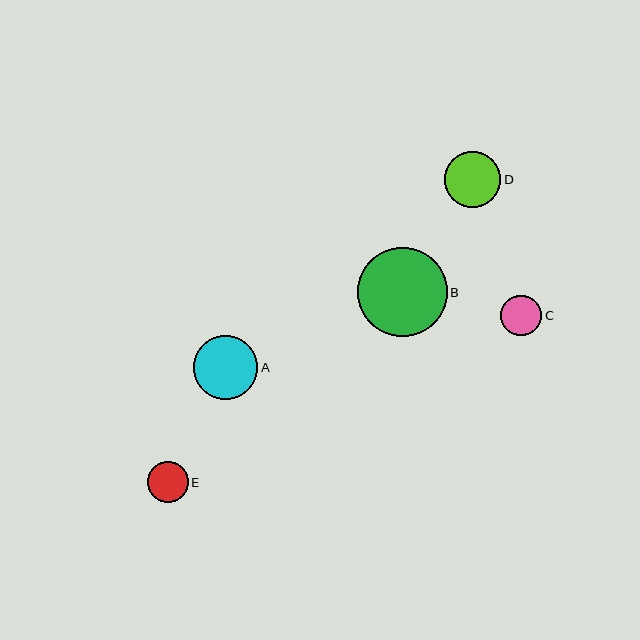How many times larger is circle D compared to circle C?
Circle D is approximately 1.4 times the size of circle C.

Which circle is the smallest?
Circle C is the smallest with a size of approximately 41 pixels.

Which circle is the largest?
Circle B is the largest with a size of approximately 90 pixels.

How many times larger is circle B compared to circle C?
Circle B is approximately 2.2 times the size of circle C.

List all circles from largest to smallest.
From largest to smallest: B, A, D, E, C.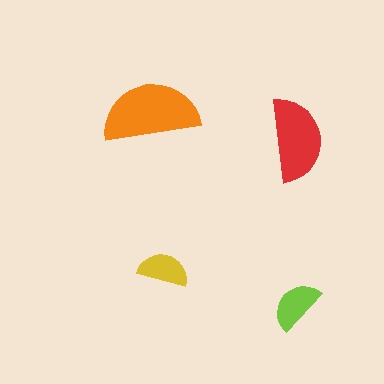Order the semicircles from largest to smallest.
the orange one, the red one, the lime one, the yellow one.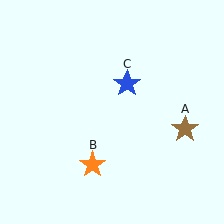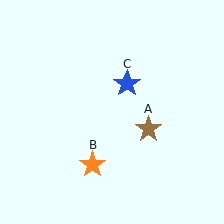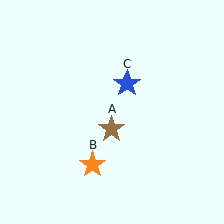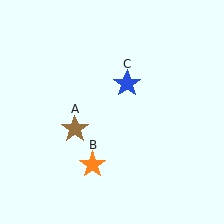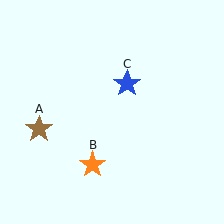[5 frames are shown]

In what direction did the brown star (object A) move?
The brown star (object A) moved left.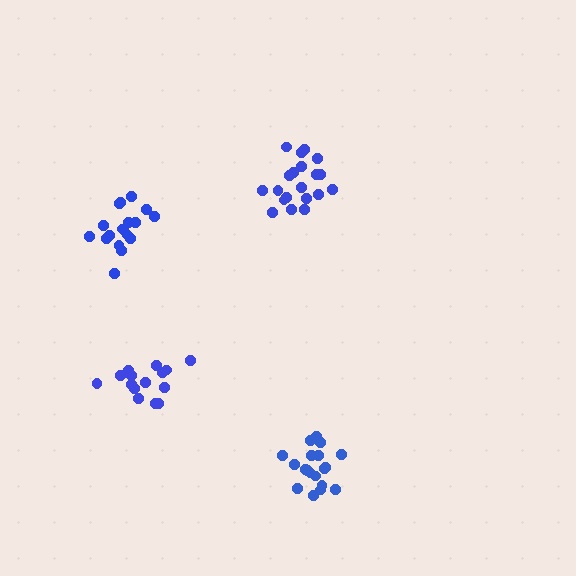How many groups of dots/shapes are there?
There are 4 groups.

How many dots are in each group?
Group 1: 20 dots, Group 2: 15 dots, Group 3: 19 dots, Group 4: 18 dots (72 total).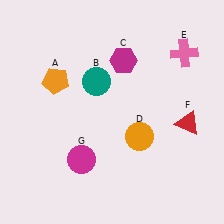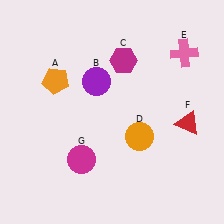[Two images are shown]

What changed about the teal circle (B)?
In Image 1, B is teal. In Image 2, it changed to purple.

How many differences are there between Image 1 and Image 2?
There is 1 difference between the two images.